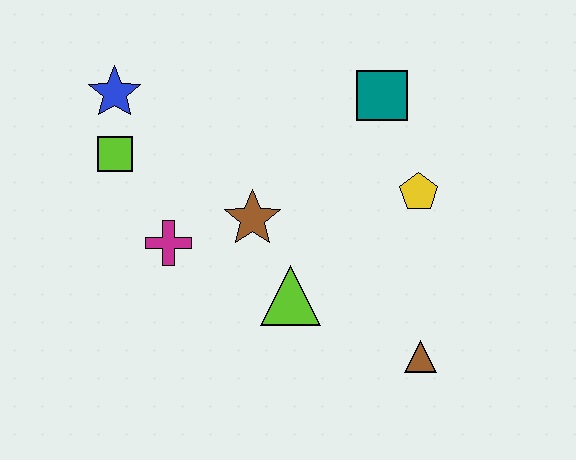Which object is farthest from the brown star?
The brown triangle is farthest from the brown star.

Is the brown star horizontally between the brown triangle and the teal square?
No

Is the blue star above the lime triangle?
Yes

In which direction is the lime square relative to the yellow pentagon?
The lime square is to the left of the yellow pentagon.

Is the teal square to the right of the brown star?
Yes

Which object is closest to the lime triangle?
The brown star is closest to the lime triangle.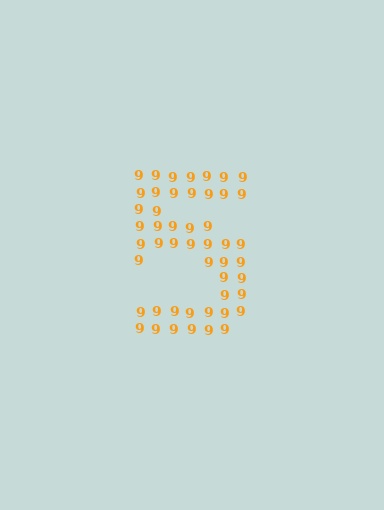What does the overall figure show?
The overall figure shows the digit 5.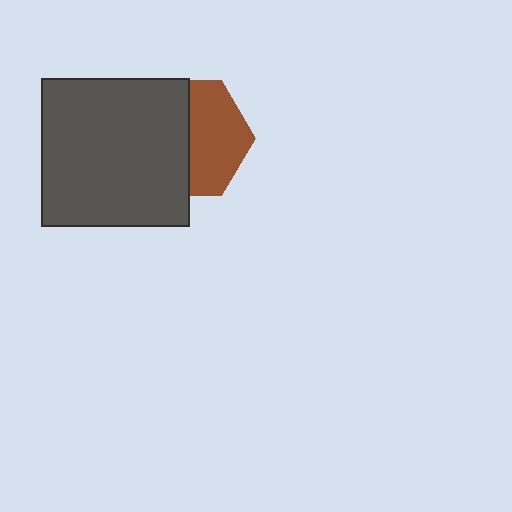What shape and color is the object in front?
The object in front is a dark gray square.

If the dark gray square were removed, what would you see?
You would see the complete brown hexagon.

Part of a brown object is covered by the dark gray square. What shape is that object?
It is a hexagon.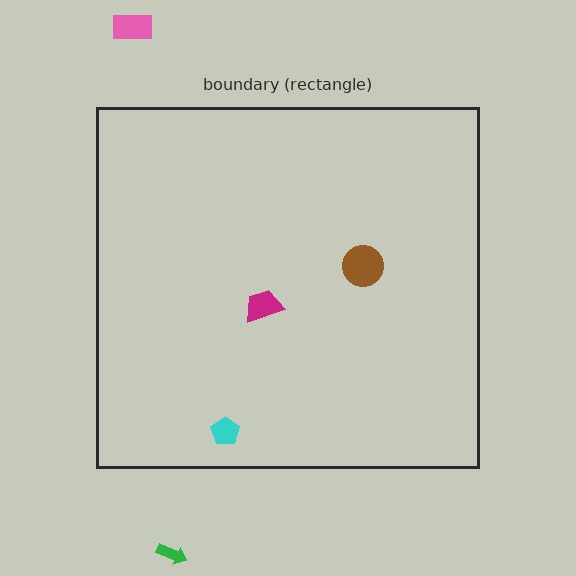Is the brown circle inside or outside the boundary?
Inside.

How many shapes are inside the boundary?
3 inside, 2 outside.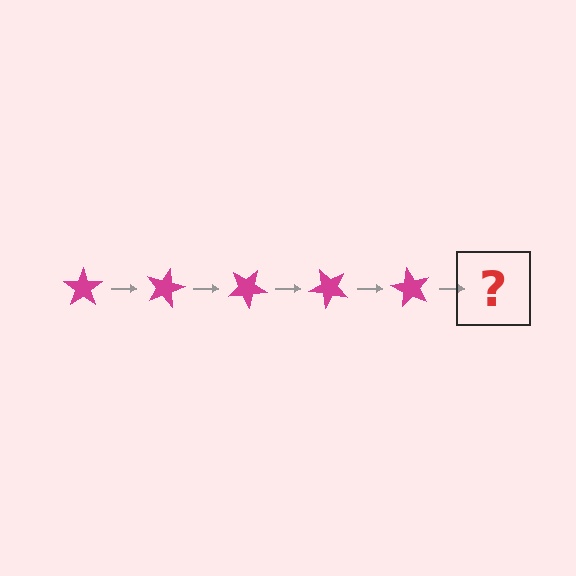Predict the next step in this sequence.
The next step is a magenta star rotated 75 degrees.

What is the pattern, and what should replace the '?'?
The pattern is that the star rotates 15 degrees each step. The '?' should be a magenta star rotated 75 degrees.